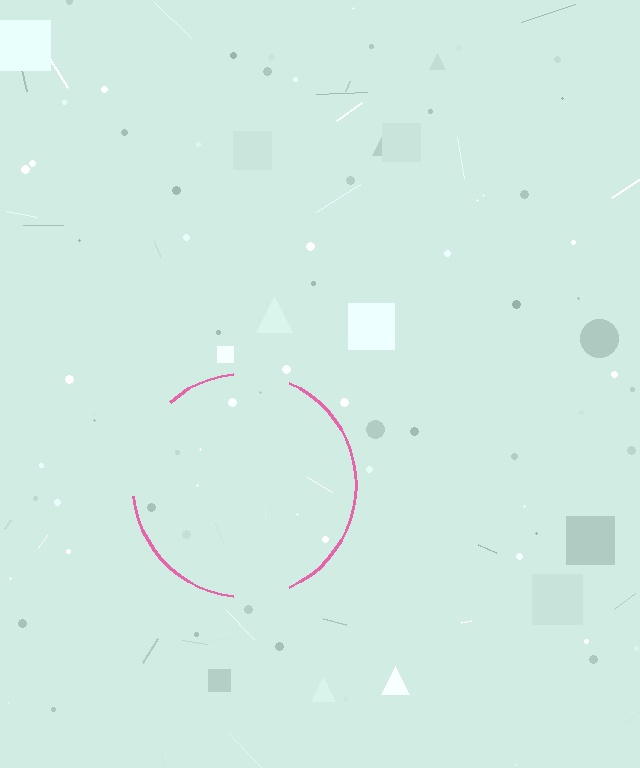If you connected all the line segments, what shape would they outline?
They would outline a circle.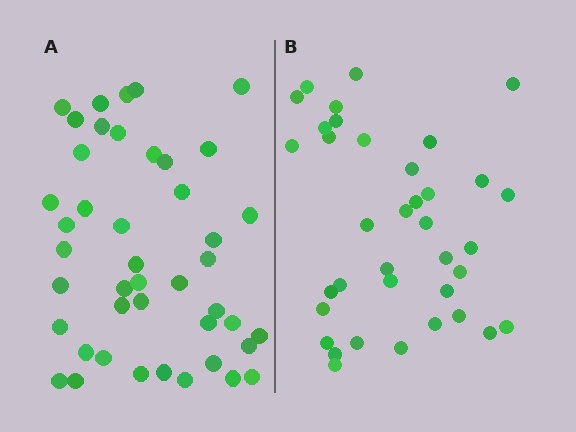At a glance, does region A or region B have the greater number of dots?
Region A (the left region) has more dots.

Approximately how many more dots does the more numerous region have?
Region A has roughly 8 or so more dots than region B.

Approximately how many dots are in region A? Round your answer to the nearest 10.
About 40 dots. (The exact count is 44, which rounds to 40.)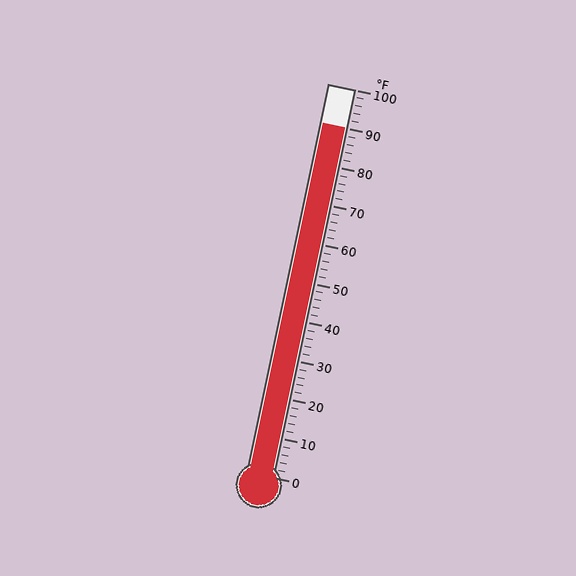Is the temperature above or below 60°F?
The temperature is above 60°F.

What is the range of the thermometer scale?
The thermometer scale ranges from 0°F to 100°F.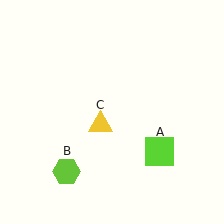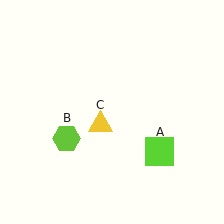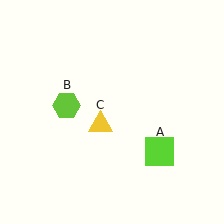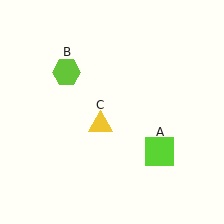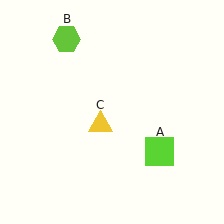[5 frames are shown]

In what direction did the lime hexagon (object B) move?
The lime hexagon (object B) moved up.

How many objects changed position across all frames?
1 object changed position: lime hexagon (object B).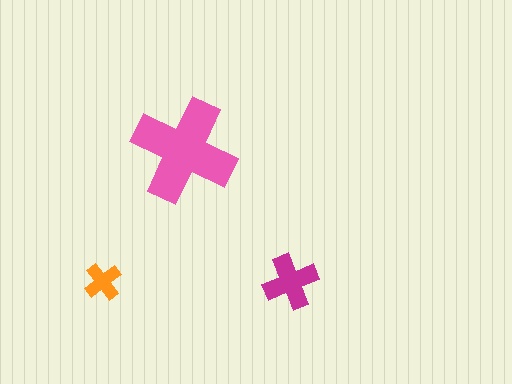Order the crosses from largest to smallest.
the pink one, the magenta one, the orange one.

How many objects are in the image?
There are 3 objects in the image.